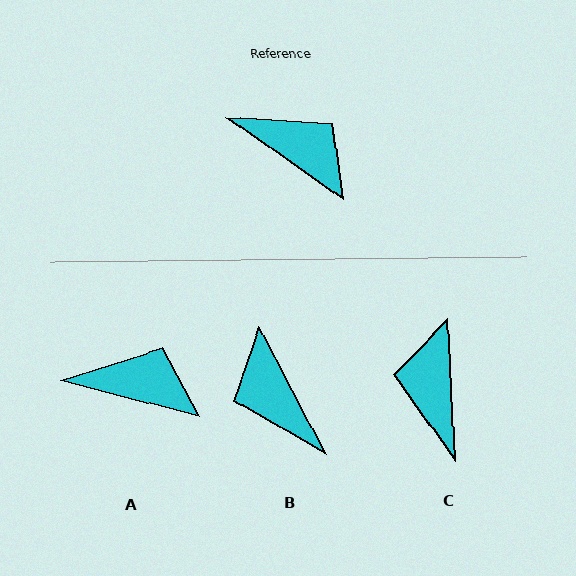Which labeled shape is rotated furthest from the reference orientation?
B, about 154 degrees away.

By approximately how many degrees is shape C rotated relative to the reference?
Approximately 128 degrees counter-clockwise.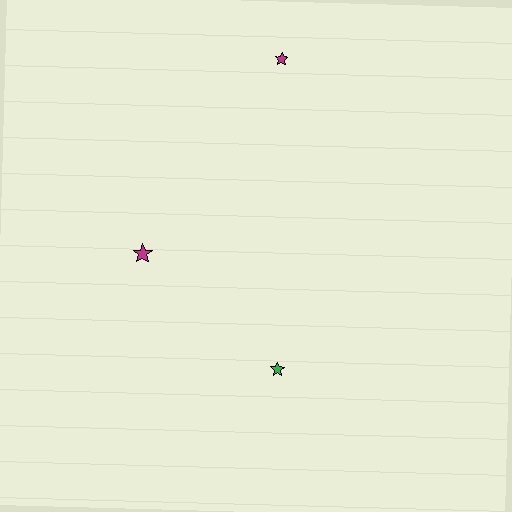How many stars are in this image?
There are 3 stars.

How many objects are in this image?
There are 3 objects.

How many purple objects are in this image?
There are no purple objects.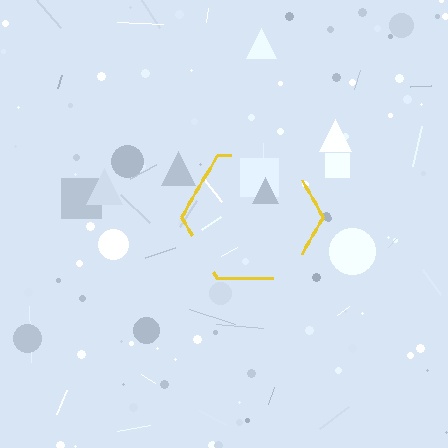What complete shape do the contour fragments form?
The contour fragments form a hexagon.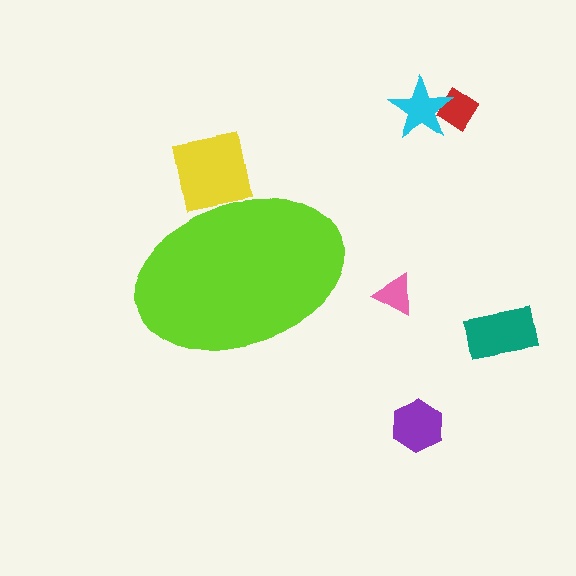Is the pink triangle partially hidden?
No, the pink triangle is fully visible.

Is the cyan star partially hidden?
No, the cyan star is fully visible.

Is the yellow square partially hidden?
Yes, the yellow square is partially hidden behind the lime ellipse.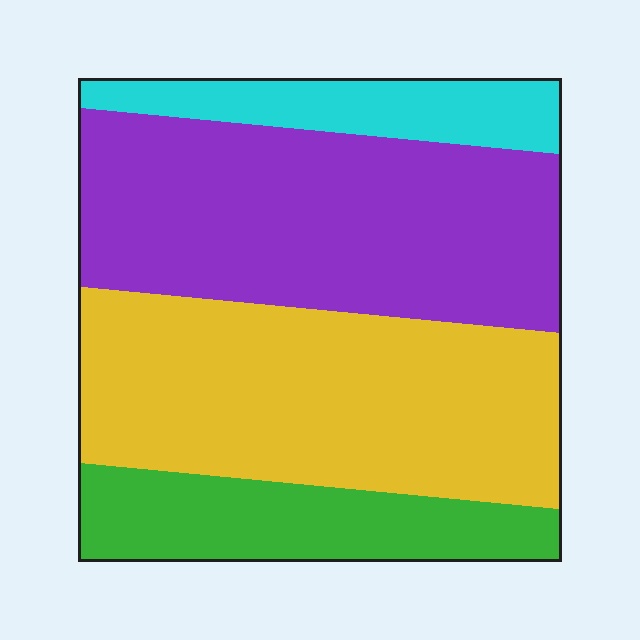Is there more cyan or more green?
Green.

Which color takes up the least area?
Cyan, at roughly 10%.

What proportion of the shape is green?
Green takes up about one sixth (1/6) of the shape.